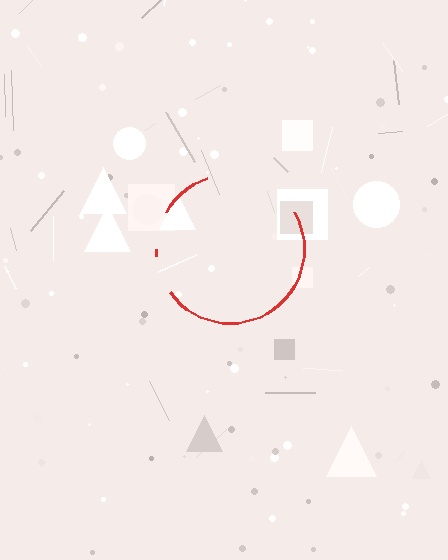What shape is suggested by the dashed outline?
The dashed outline suggests a circle.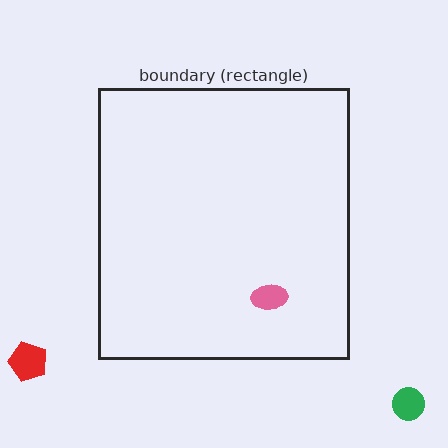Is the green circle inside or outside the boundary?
Outside.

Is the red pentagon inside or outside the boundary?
Outside.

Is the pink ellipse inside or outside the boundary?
Inside.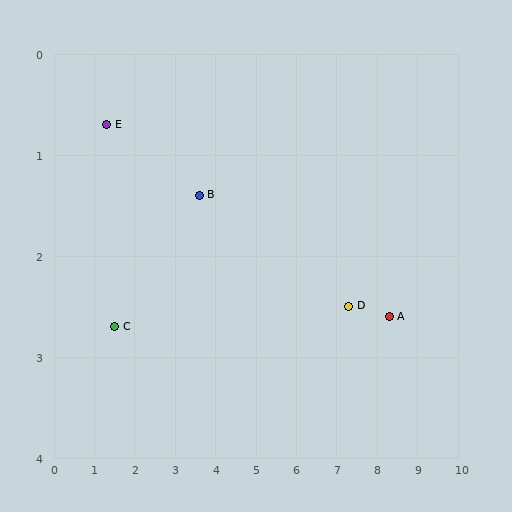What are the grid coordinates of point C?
Point C is at approximately (1.5, 2.7).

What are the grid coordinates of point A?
Point A is at approximately (8.3, 2.6).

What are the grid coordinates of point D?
Point D is at approximately (7.3, 2.5).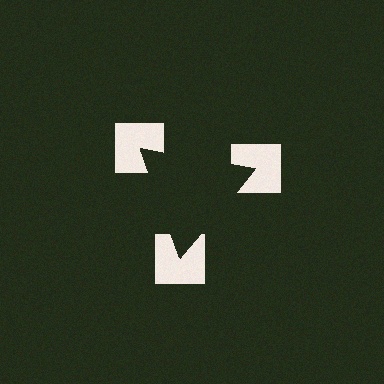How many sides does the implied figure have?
3 sides.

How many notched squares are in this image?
There are 3 — one at each vertex of the illusory triangle.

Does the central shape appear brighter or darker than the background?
It typically appears slightly darker than the background, even though no actual brightness change is drawn.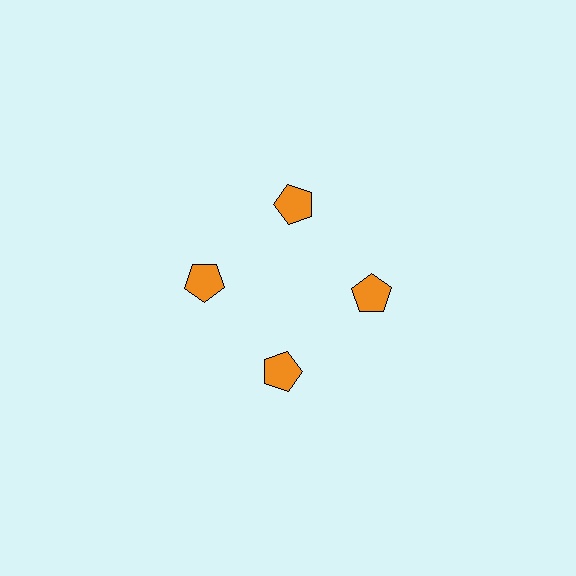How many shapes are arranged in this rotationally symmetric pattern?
There are 4 shapes, arranged in 4 groups of 1.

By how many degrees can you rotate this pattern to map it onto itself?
The pattern maps onto itself every 90 degrees of rotation.